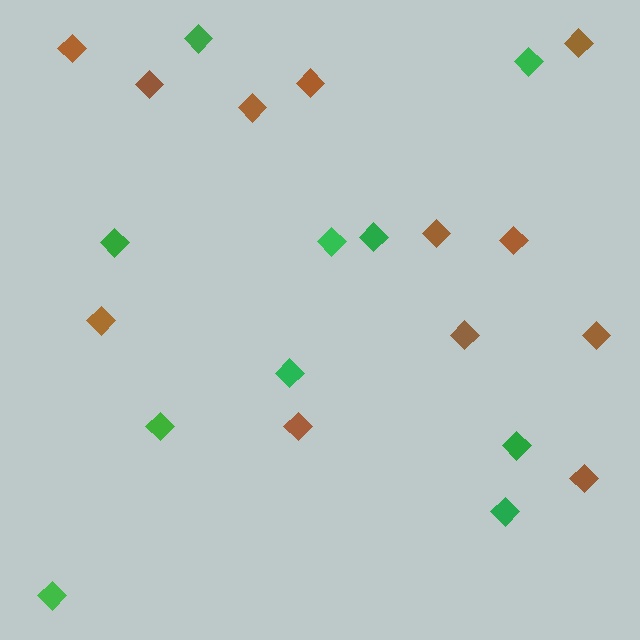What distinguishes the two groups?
There are 2 groups: one group of brown diamonds (12) and one group of green diamonds (10).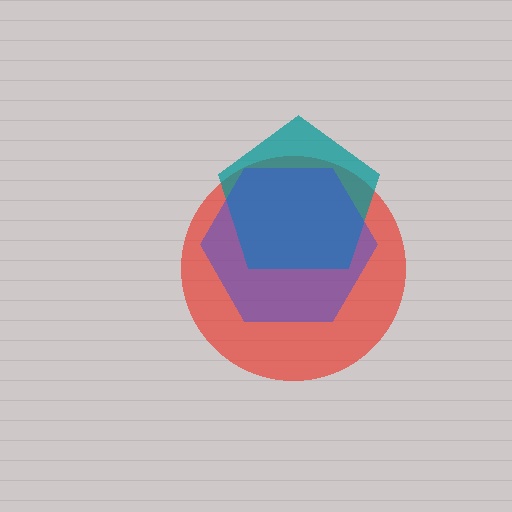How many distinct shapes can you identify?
There are 3 distinct shapes: a red circle, a teal pentagon, a blue hexagon.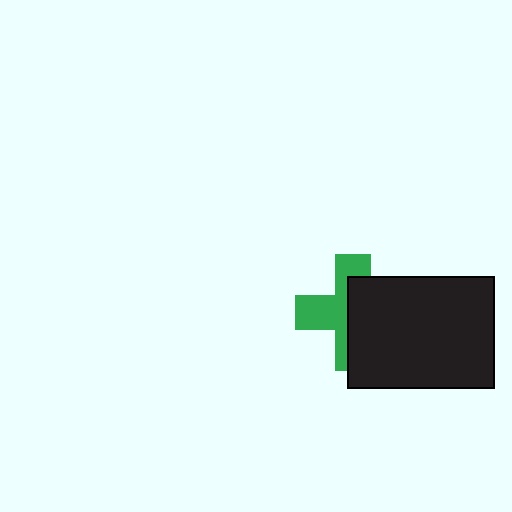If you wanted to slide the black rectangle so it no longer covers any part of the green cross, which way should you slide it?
Slide it right — that is the most direct way to separate the two shapes.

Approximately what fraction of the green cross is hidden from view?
Roughly 53% of the green cross is hidden behind the black rectangle.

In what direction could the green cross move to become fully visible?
The green cross could move left. That would shift it out from behind the black rectangle entirely.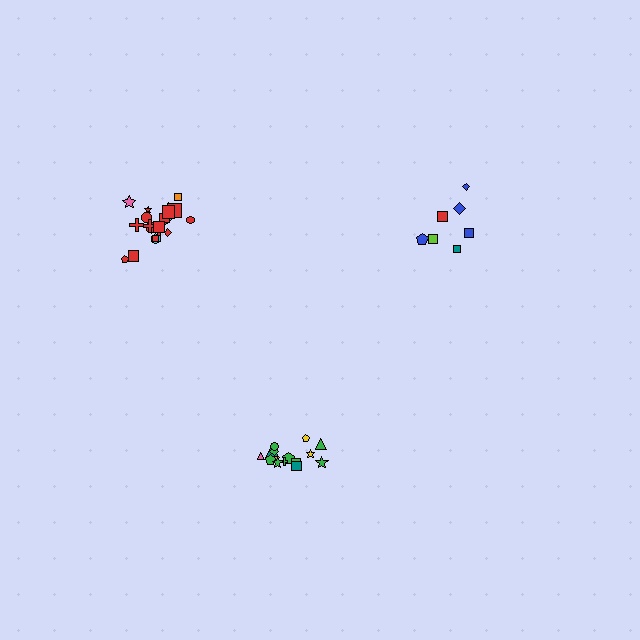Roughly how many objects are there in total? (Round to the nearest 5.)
Roughly 45 objects in total.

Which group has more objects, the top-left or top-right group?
The top-left group.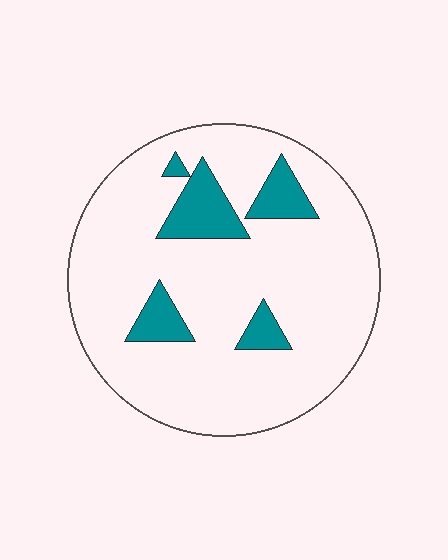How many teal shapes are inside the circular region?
5.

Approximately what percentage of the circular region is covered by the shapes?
Approximately 15%.